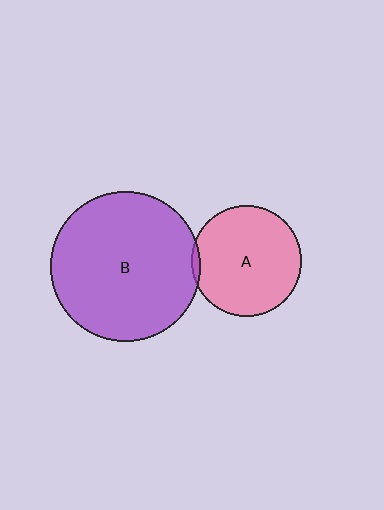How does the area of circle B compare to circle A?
Approximately 1.8 times.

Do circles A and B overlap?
Yes.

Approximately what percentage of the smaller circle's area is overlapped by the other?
Approximately 5%.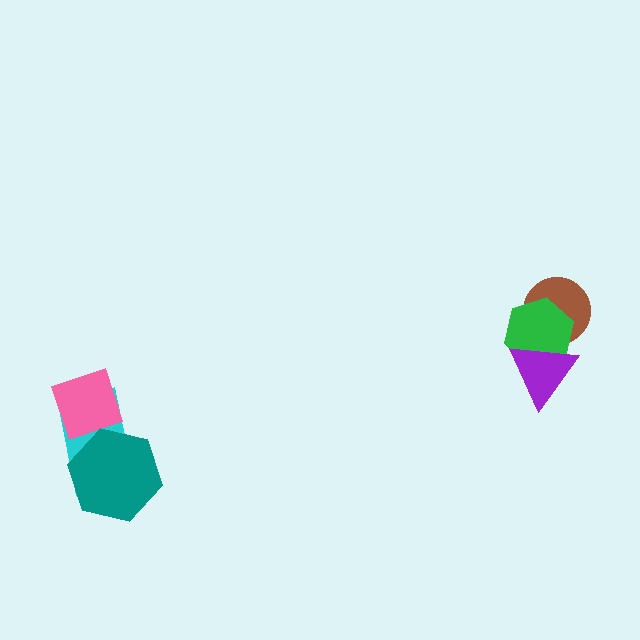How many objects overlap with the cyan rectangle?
2 objects overlap with the cyan rectangle.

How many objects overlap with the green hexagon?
2 objects overlap with the green hexagon.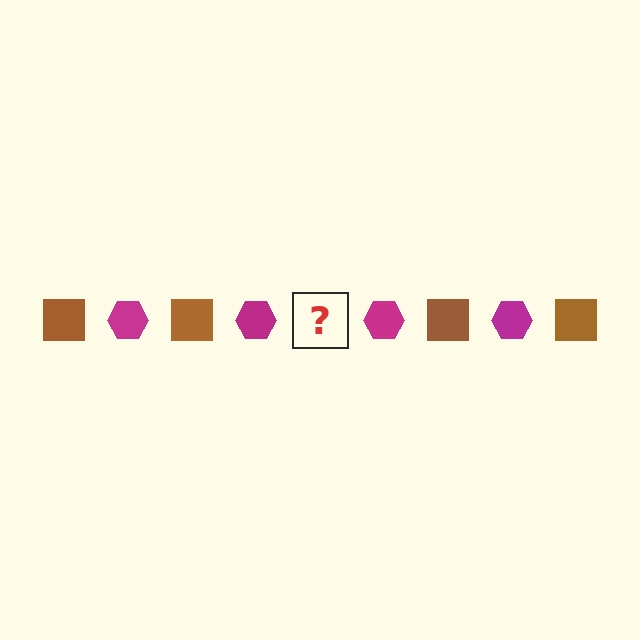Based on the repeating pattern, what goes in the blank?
The blank should be a brown square.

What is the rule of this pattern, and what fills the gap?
The rule is that the pattern alternates between brown square and magenta hexagon. The gap should be filled with a brown square.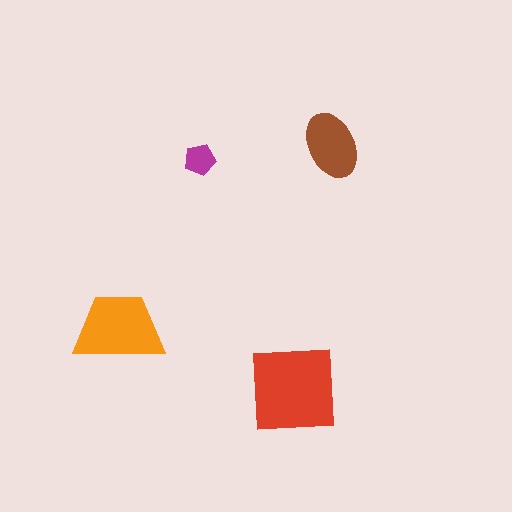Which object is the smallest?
The magenta pentagon.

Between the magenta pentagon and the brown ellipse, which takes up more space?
The brown ellipse.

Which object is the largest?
The red square.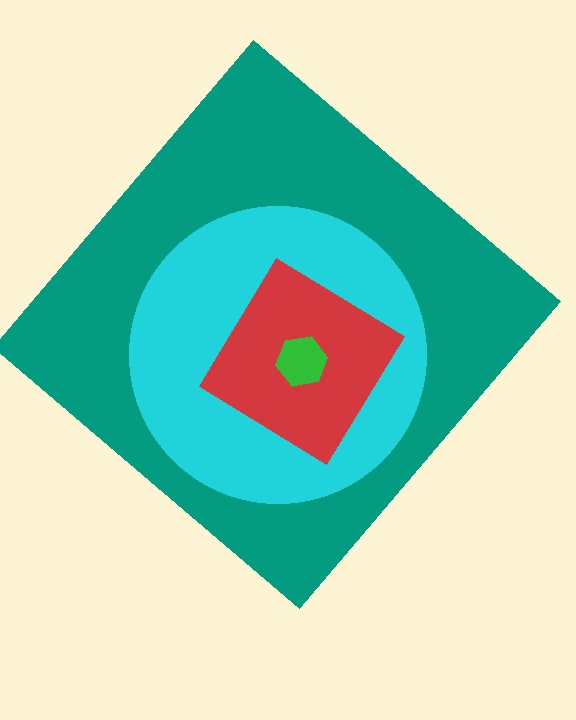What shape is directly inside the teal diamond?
The cyan circle.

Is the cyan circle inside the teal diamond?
Yes.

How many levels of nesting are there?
4.